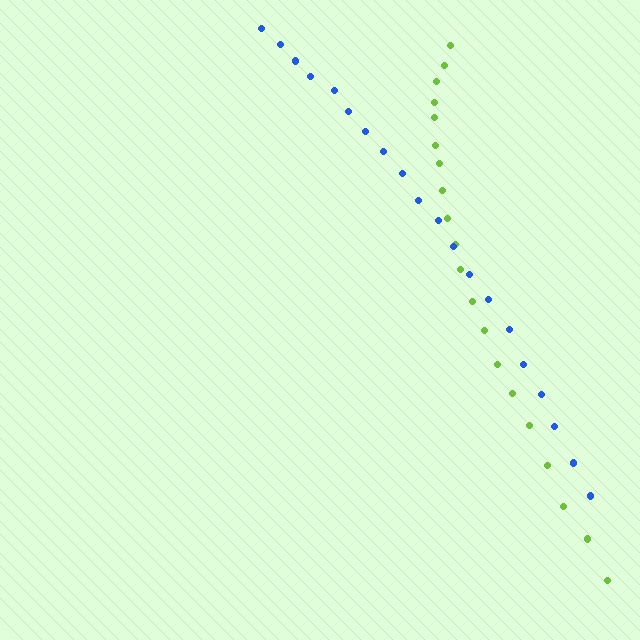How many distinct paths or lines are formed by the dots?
There are 2 distinct paths.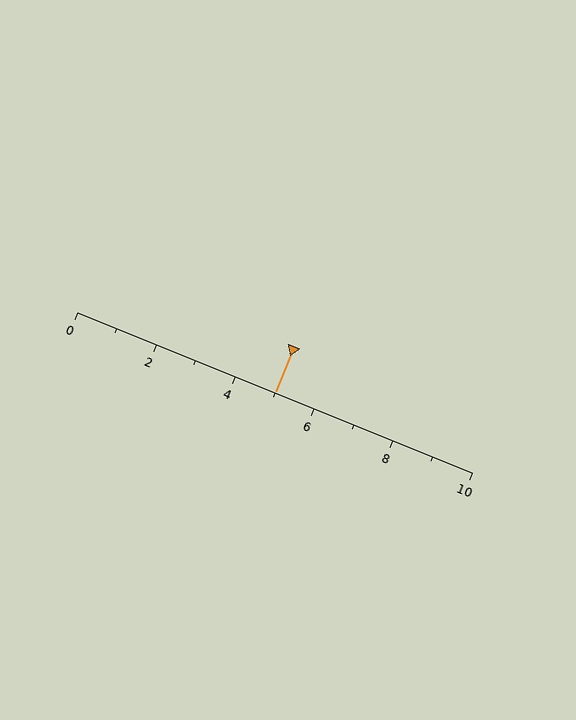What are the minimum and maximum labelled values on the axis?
The axis runs from 0 to 10.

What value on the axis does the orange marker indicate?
The marker indicates approximately 5.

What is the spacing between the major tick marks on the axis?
The major ticks are spaced 2 apart.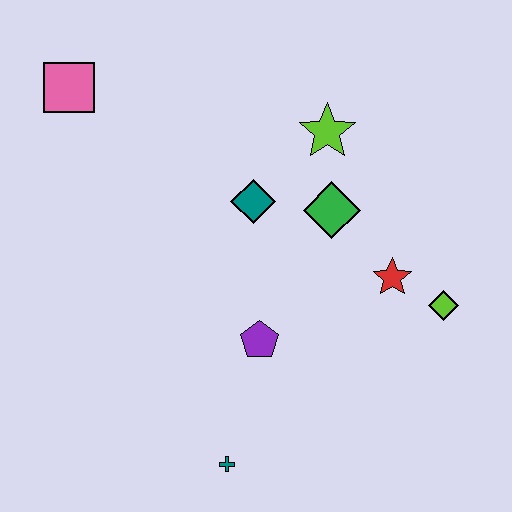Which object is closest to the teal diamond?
The green diamond is closest to the teal diamond.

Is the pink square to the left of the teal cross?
Yes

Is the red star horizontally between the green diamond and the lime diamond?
Yes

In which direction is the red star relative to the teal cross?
The red star is above the teal cross.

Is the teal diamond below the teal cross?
No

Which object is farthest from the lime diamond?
The pink square is farthest from the lime diamond.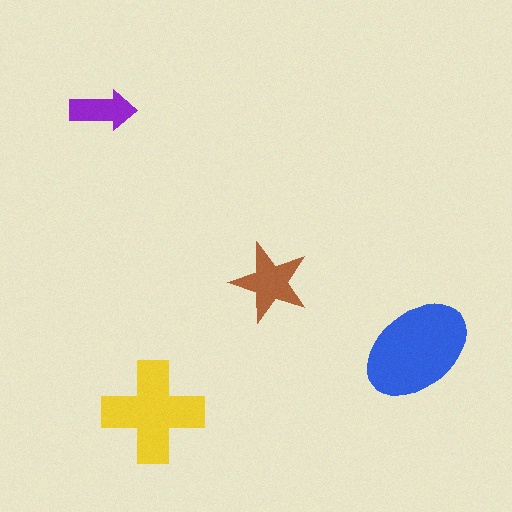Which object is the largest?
The blue ellipse.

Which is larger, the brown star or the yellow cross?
The yellow cross.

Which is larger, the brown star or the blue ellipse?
The blue ellipse.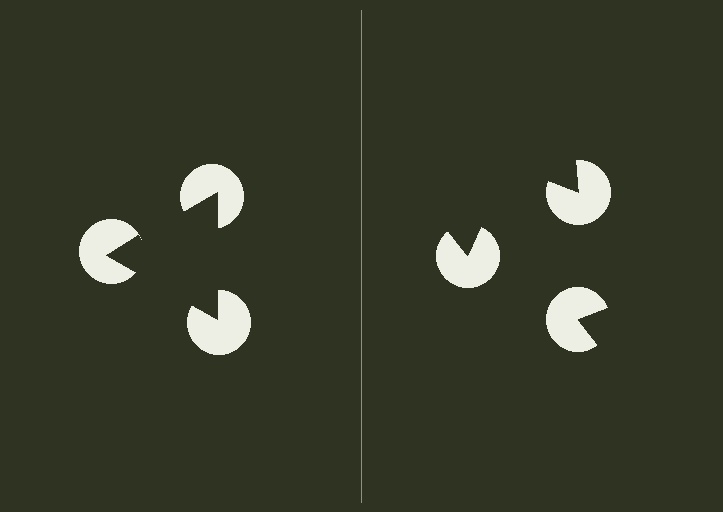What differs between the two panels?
The pac-man discs are positioned identically on both sides; only the wedge orientations differ. On the left they align to a triangle; on the right they are misaligned.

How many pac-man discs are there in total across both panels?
6 — 3 on each side.